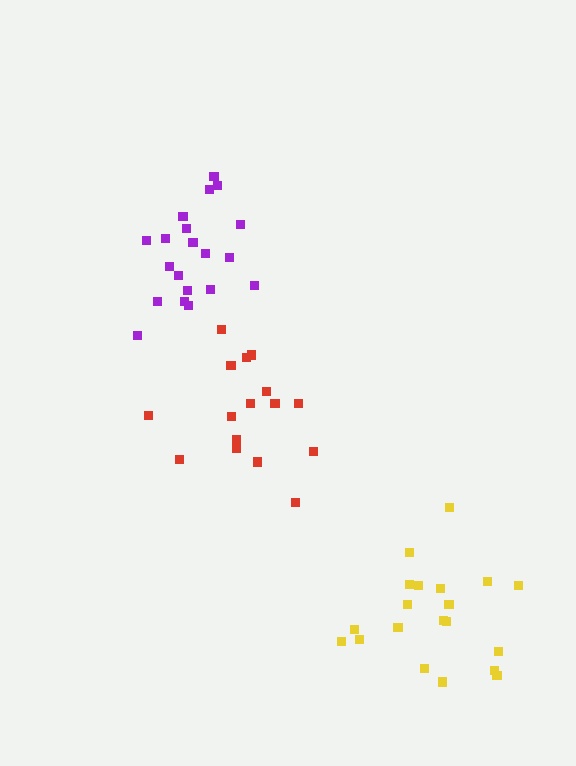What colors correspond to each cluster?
The clusters are colored: red, yellow, purple.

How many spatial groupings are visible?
There are 3 spatial groupings.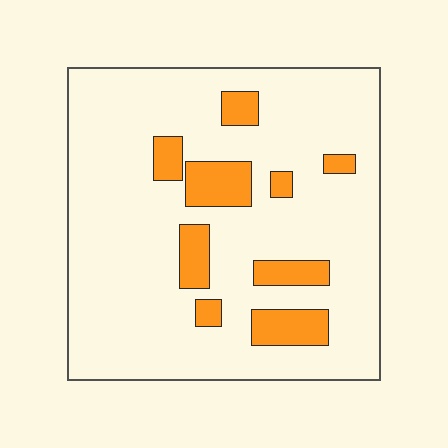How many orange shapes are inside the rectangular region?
9.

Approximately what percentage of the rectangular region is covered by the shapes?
Approximately 15%.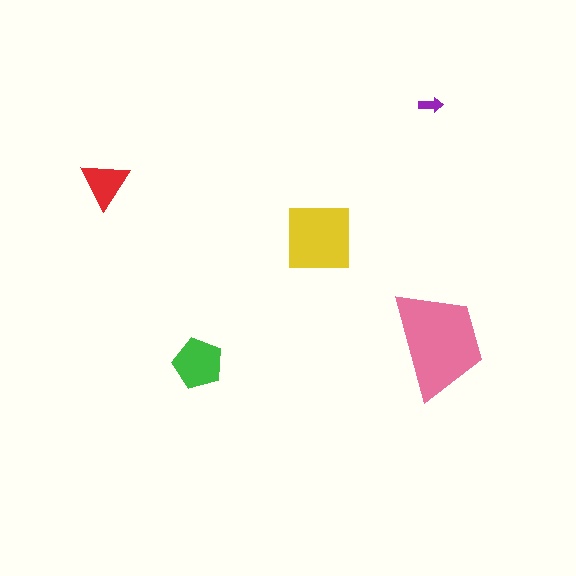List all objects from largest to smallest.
The pink trapezoid, the yellow square, the green pentagon, the red triangle, the purple arrow.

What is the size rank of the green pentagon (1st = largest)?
3rd.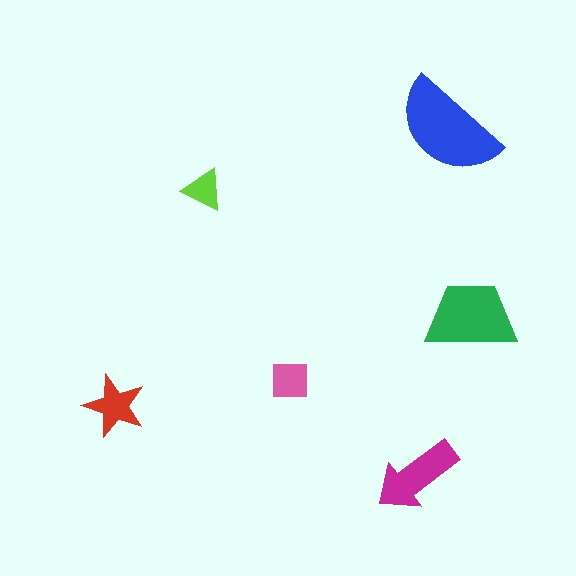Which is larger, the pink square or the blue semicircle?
The blue semicircle.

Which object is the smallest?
The lime triangle.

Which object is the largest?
The blue semicircle.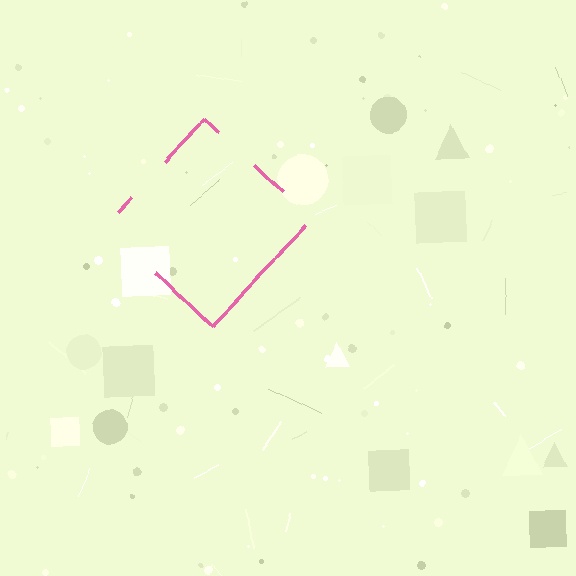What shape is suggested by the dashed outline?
The dashed outline suggests a diamond.